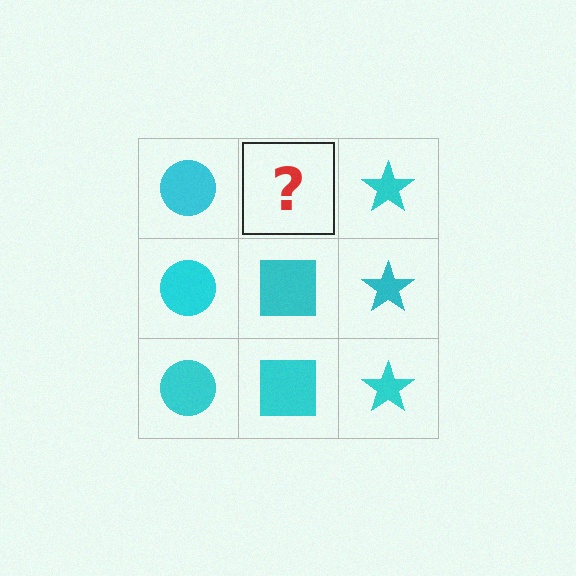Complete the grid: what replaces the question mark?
The question mark should be replaced with a cyan square.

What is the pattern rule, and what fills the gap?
The rule is that each column has a consistent shape. The gap should be filled with a cyan square.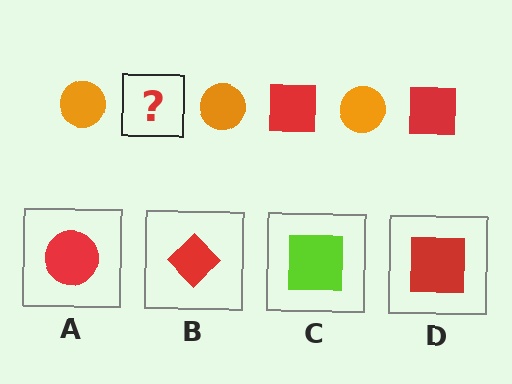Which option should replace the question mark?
Option D.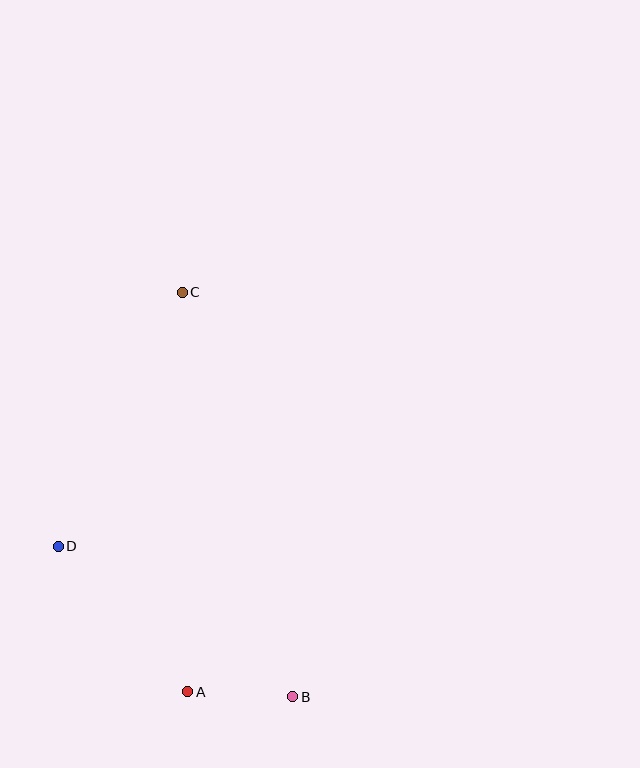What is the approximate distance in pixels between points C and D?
The distance between C and D is approximately 282 pixels.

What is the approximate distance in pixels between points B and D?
The distance between B and D is approximately 278 pixels.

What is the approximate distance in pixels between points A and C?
The distance between A and C is approximately 399 pixels.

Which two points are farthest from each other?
Points B and C are farthest from each other.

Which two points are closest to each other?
Points A and B are closest to each other.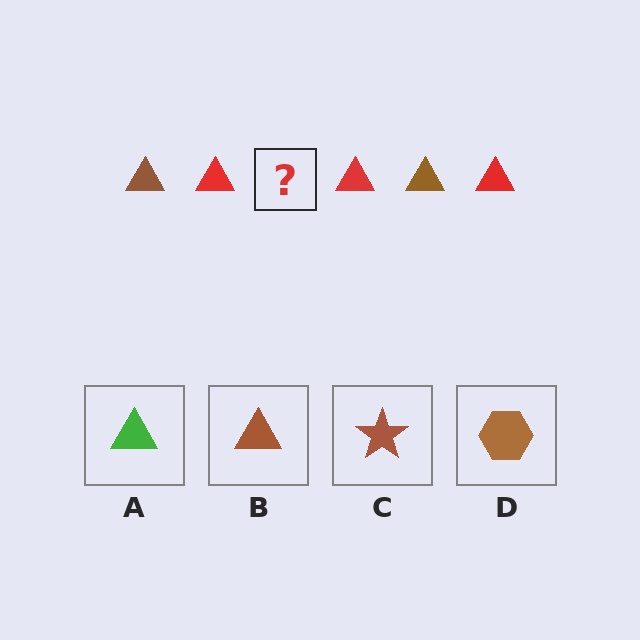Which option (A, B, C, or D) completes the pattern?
B.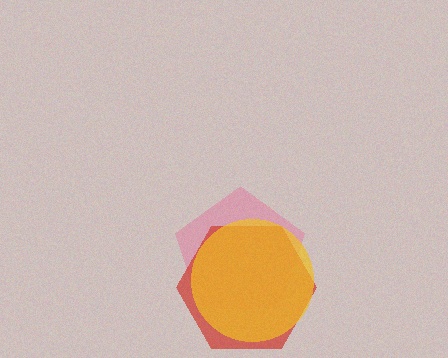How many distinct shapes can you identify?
There are 3 distinct shapes: a pink pentagon, a red hexagon, a yellow circle.